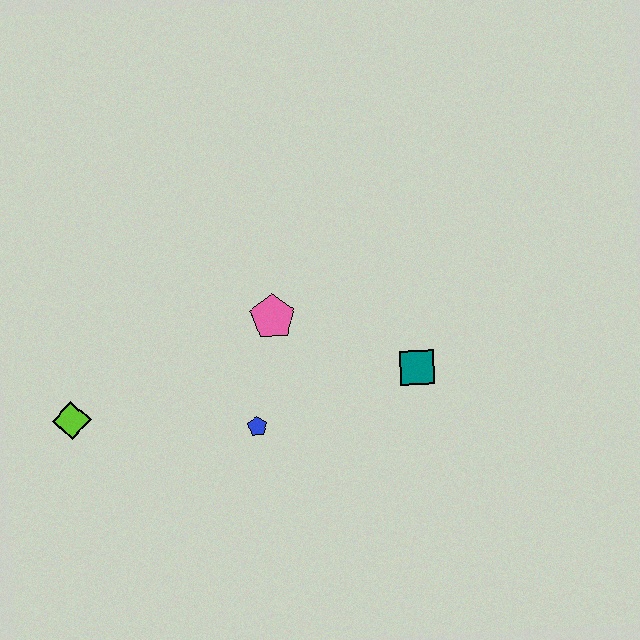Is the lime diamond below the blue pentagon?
No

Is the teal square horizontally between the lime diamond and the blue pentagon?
No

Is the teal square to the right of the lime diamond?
Yes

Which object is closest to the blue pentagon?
The pink pentagon is closest to the blue pentagon.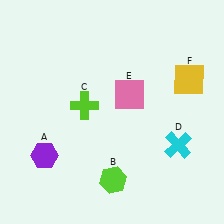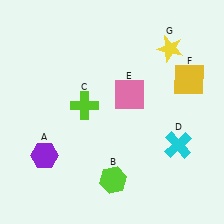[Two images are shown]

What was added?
A yellow star (G) was added in Image 2.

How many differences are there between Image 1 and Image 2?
There is 1 difference between the two images.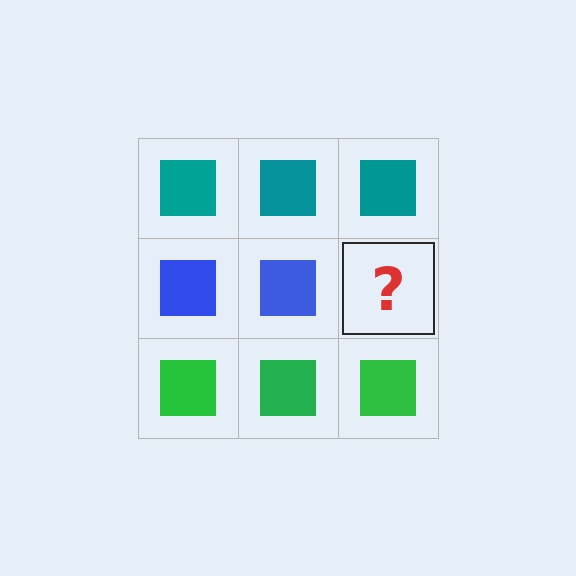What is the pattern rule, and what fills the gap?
The rule is that each row has a consistent color. The gap should be filled with a blue square.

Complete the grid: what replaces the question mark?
The question mark should be replaced with a blue square.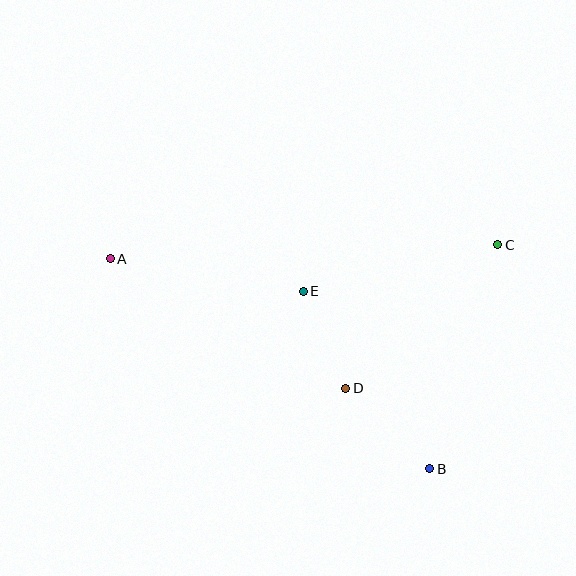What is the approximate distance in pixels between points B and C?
The distance between B and C is approximately 234 pixels.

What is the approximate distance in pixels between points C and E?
The distance between C and E is approximately 200 pixels.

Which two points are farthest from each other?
Points A and C are farthest from each other.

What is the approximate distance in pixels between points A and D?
The distance between A and D is approximately 269 pixels.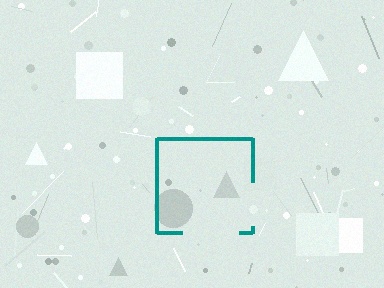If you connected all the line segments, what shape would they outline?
They would outline a square.